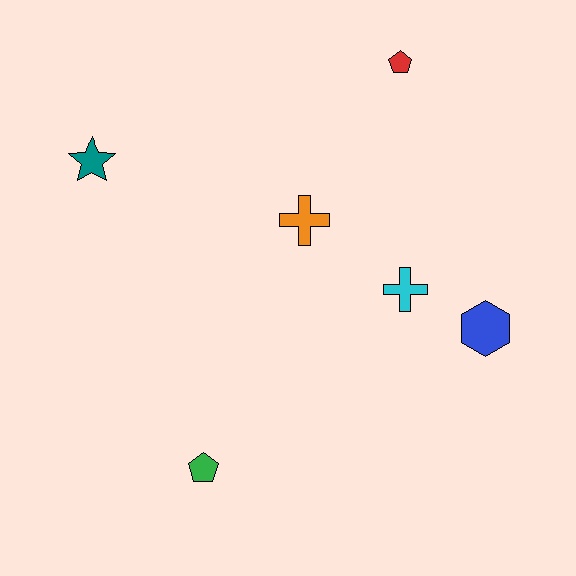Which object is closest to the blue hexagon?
The cyan cross is closest to the blue hexagon.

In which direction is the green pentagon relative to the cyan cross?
The green pentagon is to the left of the cyan cross.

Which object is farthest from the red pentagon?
The green pentagon is farthest from the red pentagon.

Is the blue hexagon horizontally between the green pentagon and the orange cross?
No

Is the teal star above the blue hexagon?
Yes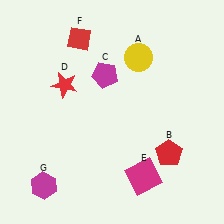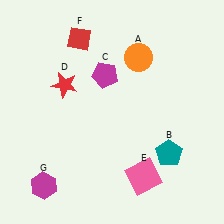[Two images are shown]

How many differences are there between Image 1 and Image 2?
There are 3 differences between the two images.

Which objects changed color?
A changed from yellow to orange. B changed from red to teal. E changed from magenta to pink.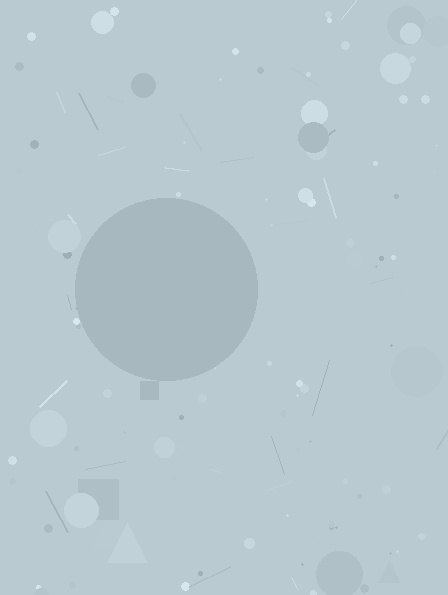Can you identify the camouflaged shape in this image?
The camouflaged shape is a circle.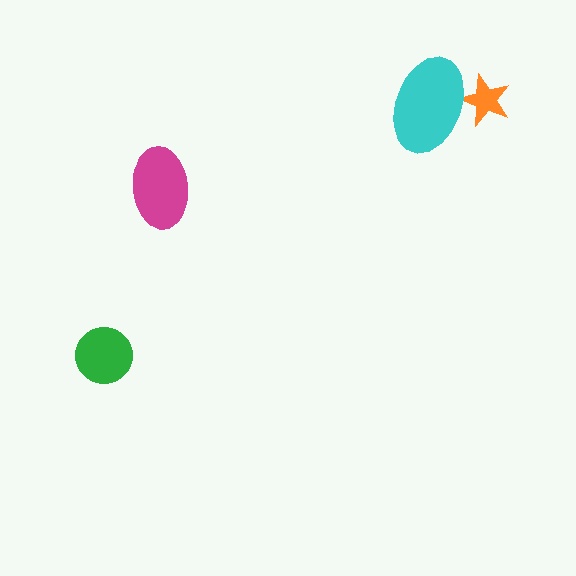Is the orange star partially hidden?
Yes, it is partially covered by another shape.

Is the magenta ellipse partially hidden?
No, no other shape covers it.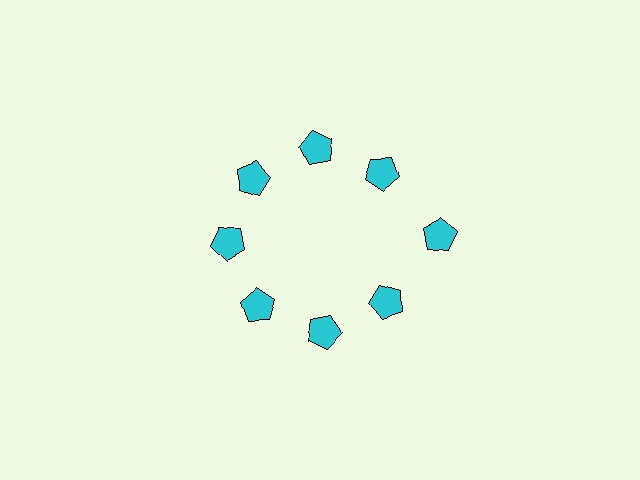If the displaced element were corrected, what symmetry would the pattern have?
It would have 8-fold rotational symmetry — the pattern would map onto itself every 45 degrees.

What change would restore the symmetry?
The symmetry would be restored by moving it inward, back onto the ring so that all 8 pentagons sit at equal angles and equal distance from the center.